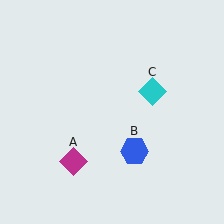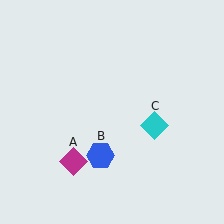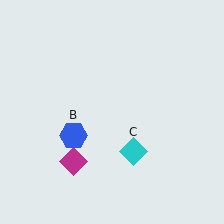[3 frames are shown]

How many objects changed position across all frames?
2 objects changed position: blue hexagon (object B), cyan diamond (object C).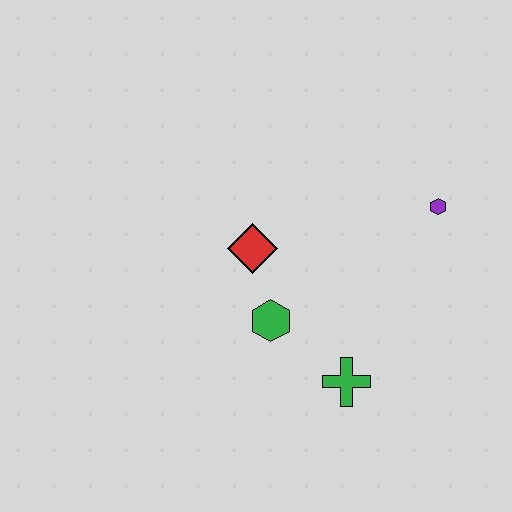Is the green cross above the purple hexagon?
No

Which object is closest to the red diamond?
The green hexagon is closest to the red diamond.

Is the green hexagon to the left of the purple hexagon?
Yes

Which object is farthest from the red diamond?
The purple hexagon is farthest from the red diamond.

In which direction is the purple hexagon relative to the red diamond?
The purple hexagon is to the right of the red diamond.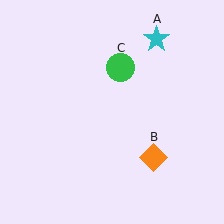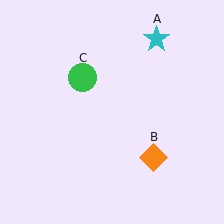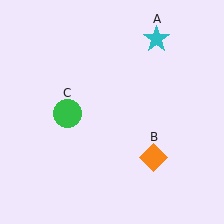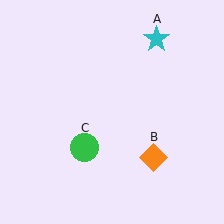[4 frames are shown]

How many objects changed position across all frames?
1 object changed position: green circle (object C).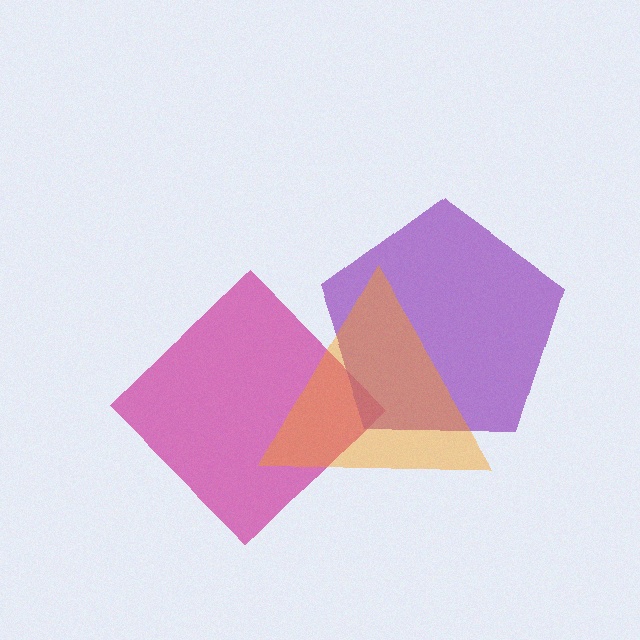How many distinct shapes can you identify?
There are 3 distinct shapes: a magenta diamond, a purple pentagon, an orange triangle.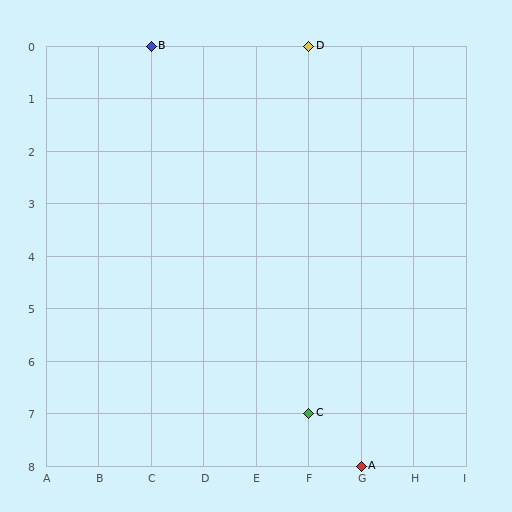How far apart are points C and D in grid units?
Points C and D are 7 rows apart.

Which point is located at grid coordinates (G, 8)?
Point A is at (G, 8).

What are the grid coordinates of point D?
Point D is at grid coordinates (F, 0).